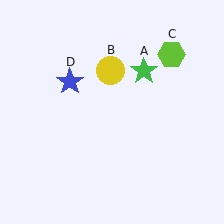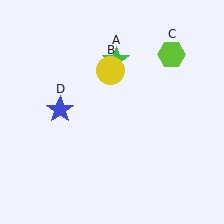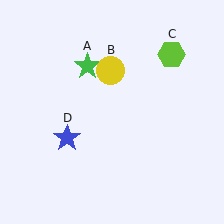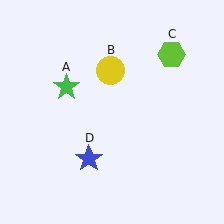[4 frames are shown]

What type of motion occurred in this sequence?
The green star (object A), blue star (object D) rotated counterclockwise around the center of the scene.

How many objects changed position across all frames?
2 objects changed position: green star (object A), blue star (object D).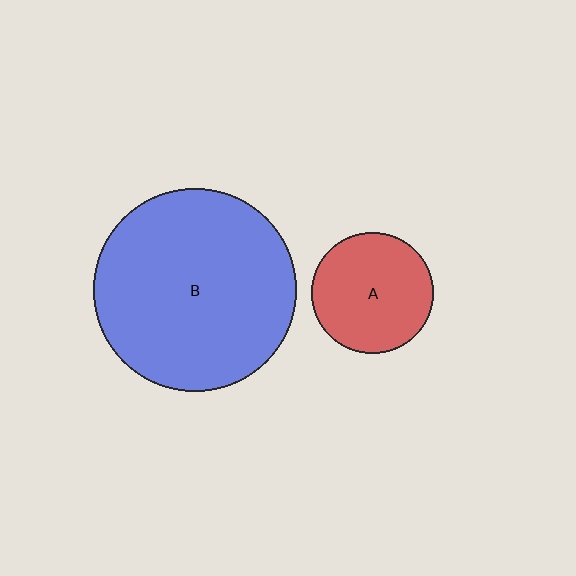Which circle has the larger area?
Circle B (blue).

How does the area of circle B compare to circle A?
Approximately 2.8 times.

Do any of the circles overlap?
No, none of the circles overlap.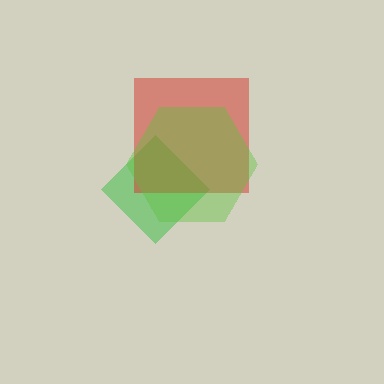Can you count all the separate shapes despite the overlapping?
Yes, there are 3 separate shapes.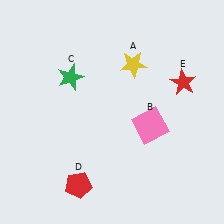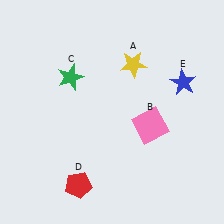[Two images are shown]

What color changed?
The star (E) changed from red in Image 1 to blue in Image 2.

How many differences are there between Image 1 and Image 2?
There is 1 difference between the two images.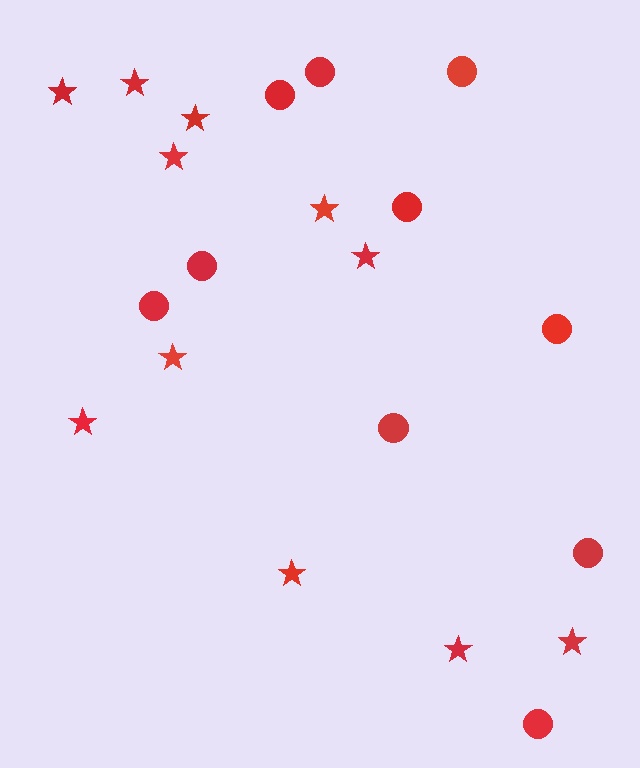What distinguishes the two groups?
There are 2 groups: one group of stars (11) and one group of circles (10).